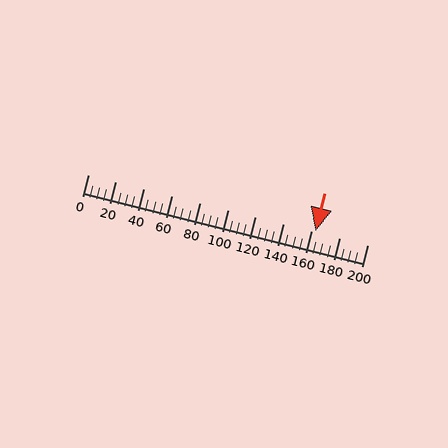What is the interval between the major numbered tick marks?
The major tick marks are spaced 20 units apart.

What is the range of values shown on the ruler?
The ruler shows values from 0 to 200.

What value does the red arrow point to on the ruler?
The red arrow points to approximately 163.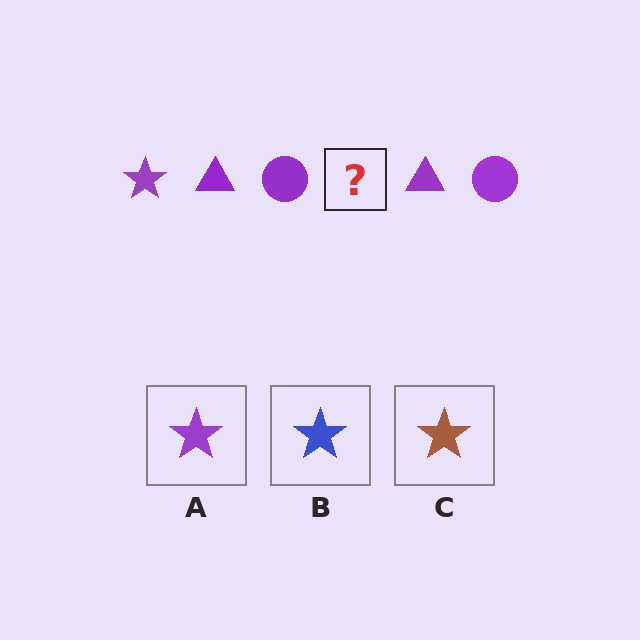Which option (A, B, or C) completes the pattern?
A.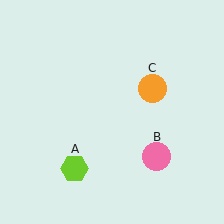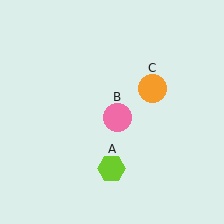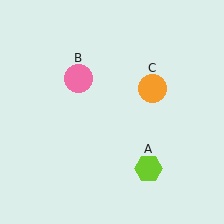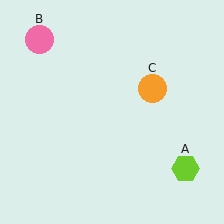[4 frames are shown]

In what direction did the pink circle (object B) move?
The pink circle (object B) moved up and to the left.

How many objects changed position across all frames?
2 objects changed position: lime hexagon (object A), pink circle (object B).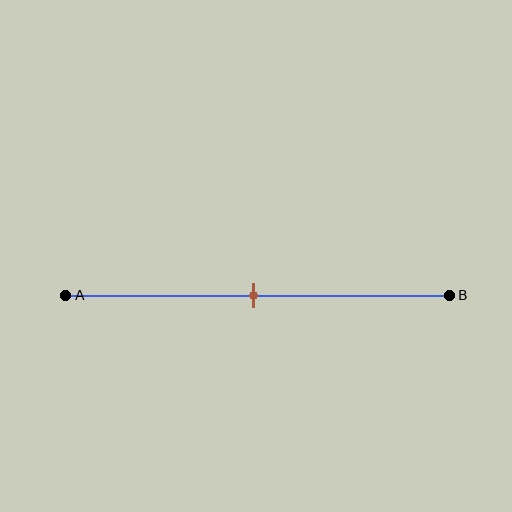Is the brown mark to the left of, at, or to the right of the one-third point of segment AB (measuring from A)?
The brown mark is to the right of the one-third point of segment AB.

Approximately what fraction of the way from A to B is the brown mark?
The brown mark is approximately 50% of the way from A to B.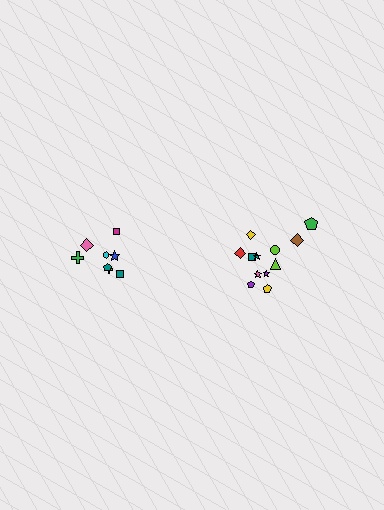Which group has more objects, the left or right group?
The right group.